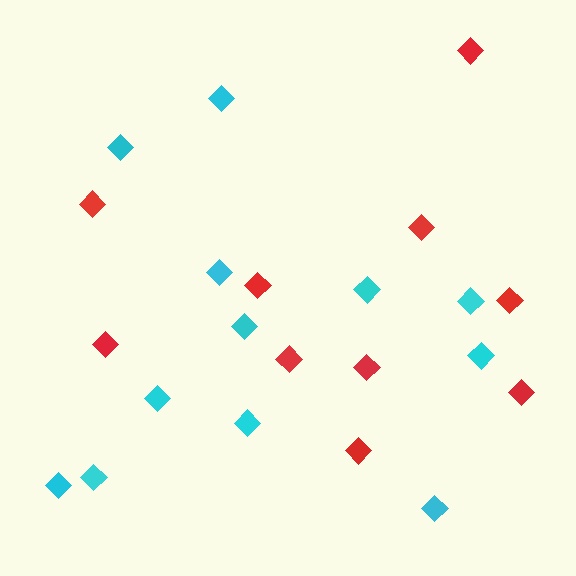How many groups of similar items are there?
There are 2 groups: one group of cyan diamonds (12) and one group of red diamonds (10).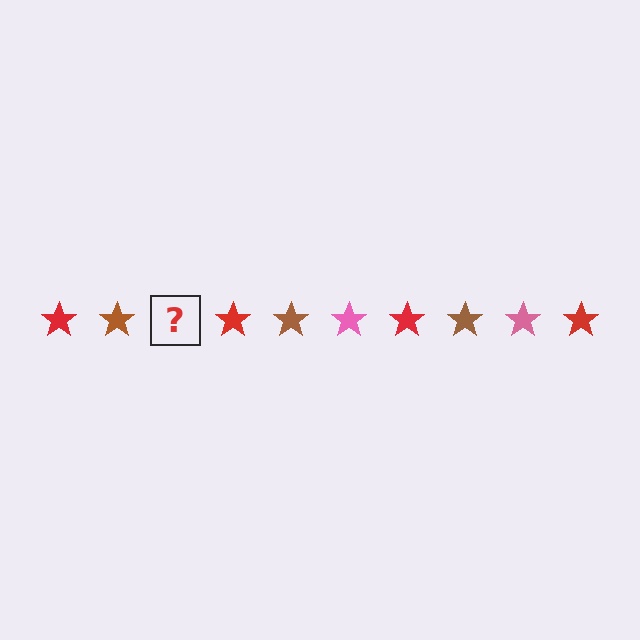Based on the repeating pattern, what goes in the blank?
The blank should be a pink star.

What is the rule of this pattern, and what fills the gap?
The rule is that the pattern cycles through red, brown, pink stars. The gap should be filled with a pink star.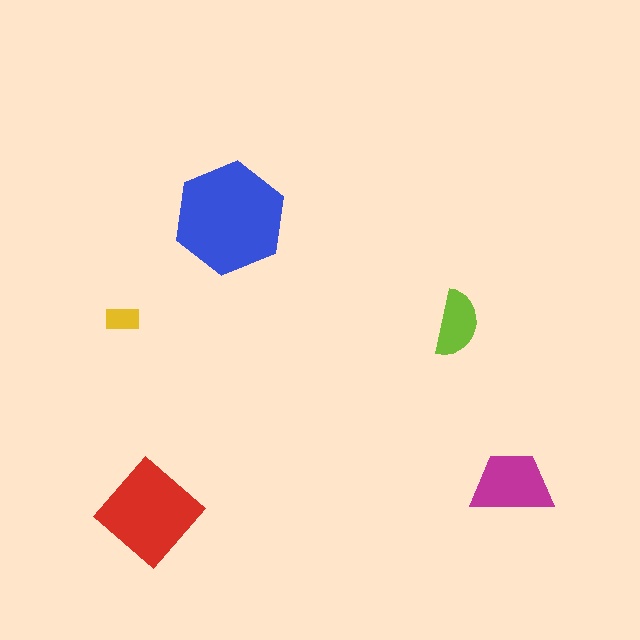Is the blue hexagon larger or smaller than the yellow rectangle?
Larger.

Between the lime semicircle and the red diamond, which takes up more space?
The red diamond.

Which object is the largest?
The blue hexagon.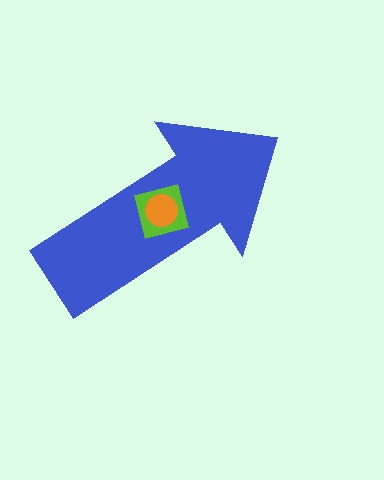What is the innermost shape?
The orange circle.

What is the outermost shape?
The blue arrow.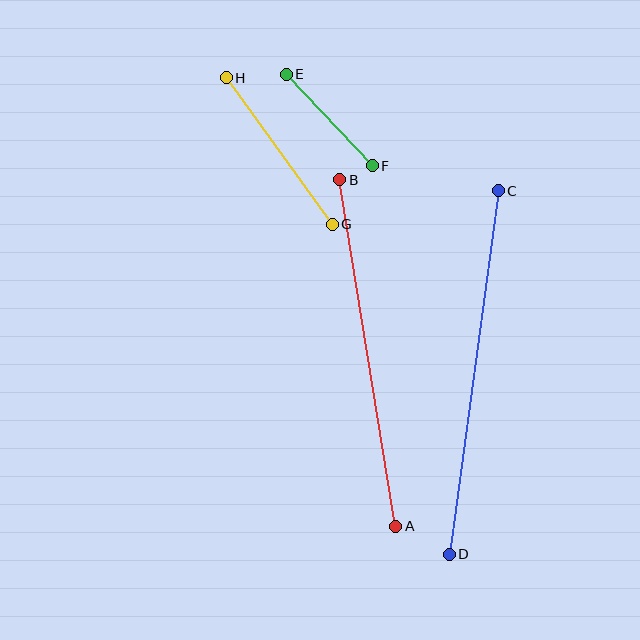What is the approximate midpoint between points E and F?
The midpoint is at approximately (329, 120) pixels.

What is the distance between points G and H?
The distance is approximately 181 pixels.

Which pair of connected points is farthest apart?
Points C and D are farthest apart.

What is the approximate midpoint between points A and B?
The midpoint is at approximately (368, 353) pixels.